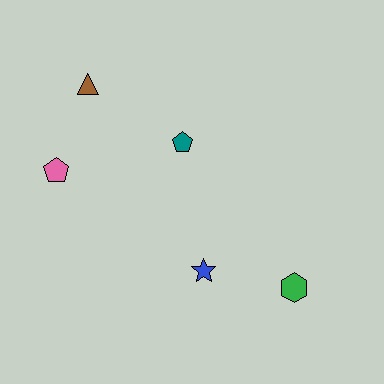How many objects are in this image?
There are 5 objects.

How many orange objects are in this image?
There are no orange objects.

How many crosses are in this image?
There are no crosses.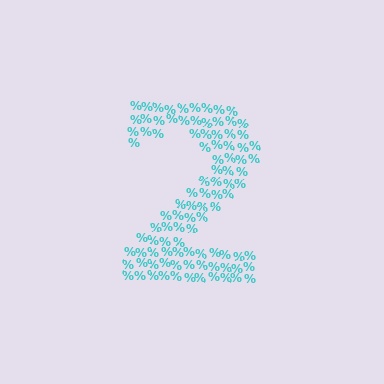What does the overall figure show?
The overall figure shows the digit 2.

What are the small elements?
The small elements are percent signs.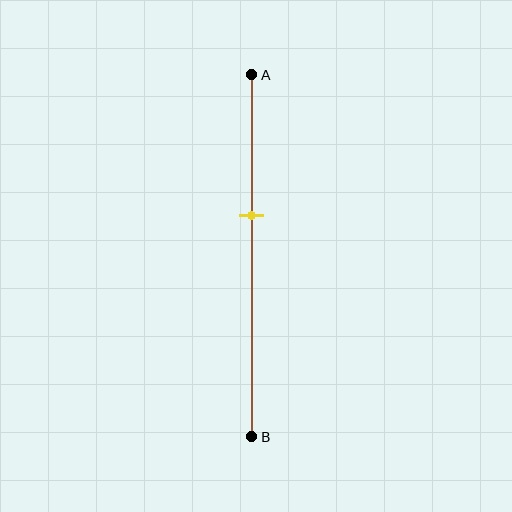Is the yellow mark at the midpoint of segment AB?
No, the mark is at about 40% from A, not at the 50% midpoint.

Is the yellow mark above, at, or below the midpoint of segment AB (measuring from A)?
The yellow mark is above the midpoint of segment AB.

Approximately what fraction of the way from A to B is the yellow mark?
The yellow mark is approximately 40% of the way from A to B.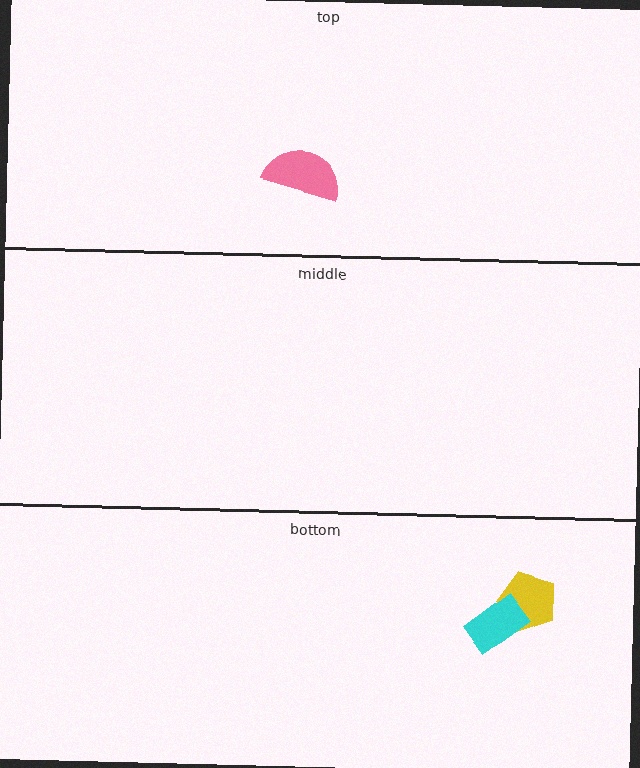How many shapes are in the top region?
1.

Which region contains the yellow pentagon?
The bottom region.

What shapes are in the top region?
The pink semicircle.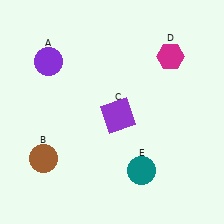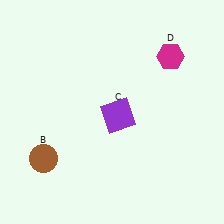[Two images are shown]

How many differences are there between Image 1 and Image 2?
There are 2 differences between the two images.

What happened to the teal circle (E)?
The teal circle (E) was removed in Image 2. It was in the bottom-right area of Image 1.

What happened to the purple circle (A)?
The purple circle (A) was removed in Image 2. It was in the top-left area of Image 1.